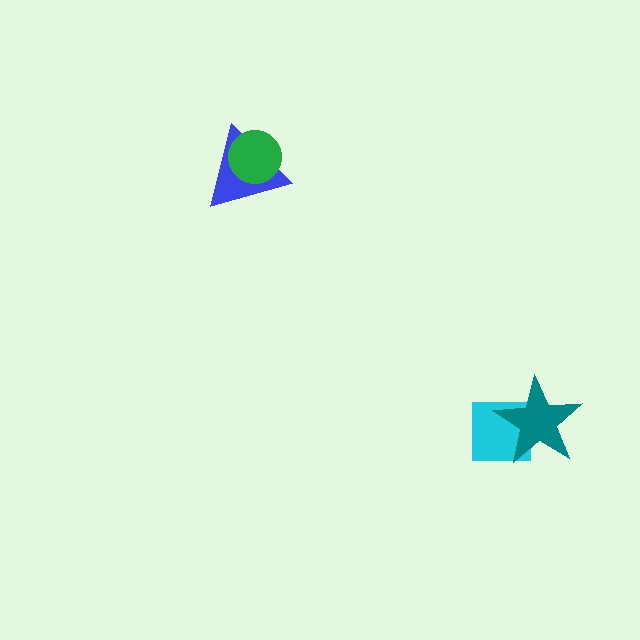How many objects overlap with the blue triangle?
1 object overlaps with the blue triangle.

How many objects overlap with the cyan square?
1 object overlaps with the cyan square.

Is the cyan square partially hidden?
Yes, it is partially covered by another shape.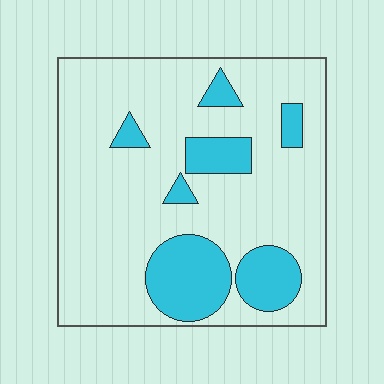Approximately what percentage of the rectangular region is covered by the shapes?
Approximately 20%.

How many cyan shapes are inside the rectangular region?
7.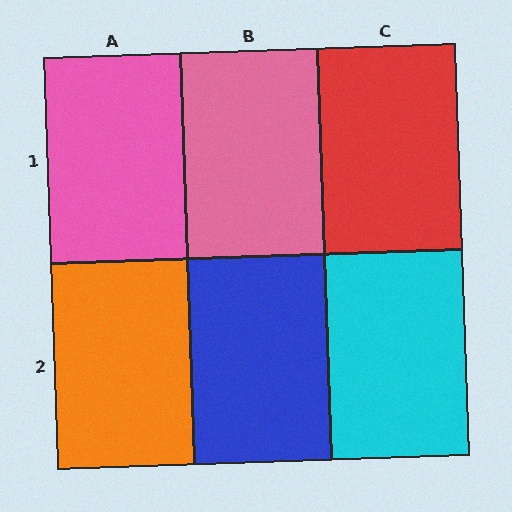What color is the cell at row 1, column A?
Pink.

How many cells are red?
1 cell is red.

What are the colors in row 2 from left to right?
Orange, blue, cyan.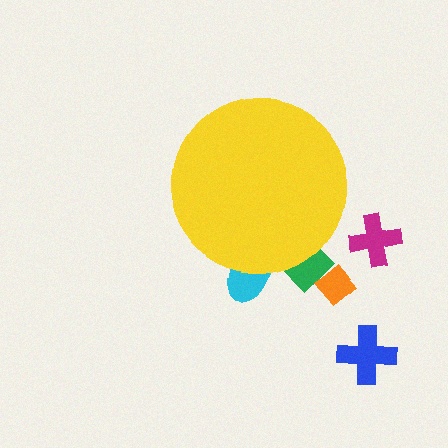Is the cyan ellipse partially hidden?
Yes, the cyan ellipse is partially hidden behind the yellow circle.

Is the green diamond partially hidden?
Yes, the green diamond is partially hidden behind the yellow circle.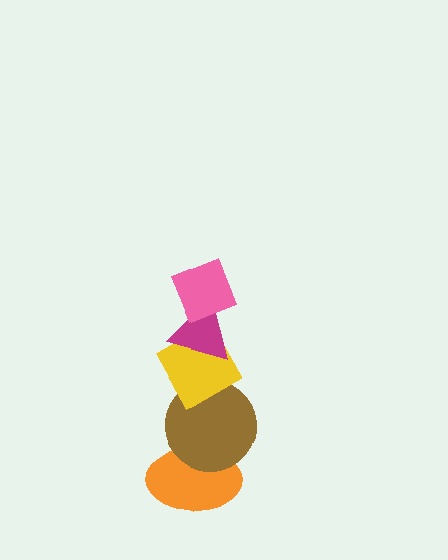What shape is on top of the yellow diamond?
The magenta triangle is on top of the yellow diamond.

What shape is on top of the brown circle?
The yellow diamond is on top of the brown circle.